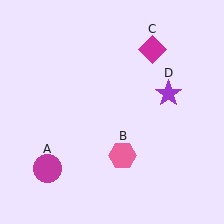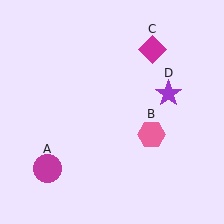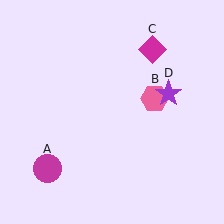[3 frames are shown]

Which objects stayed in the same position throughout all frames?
Magenta circle (object A) and magenta diamond (object C) and purple star (object D) remained stationary.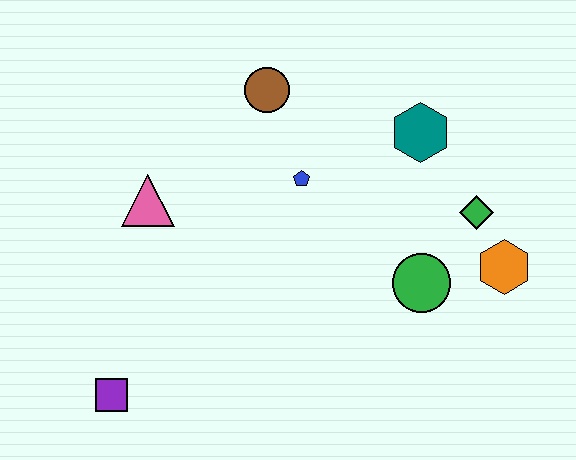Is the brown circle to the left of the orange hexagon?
Yes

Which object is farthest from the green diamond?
The purple square is farthest from the green diamond.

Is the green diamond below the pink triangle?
Yes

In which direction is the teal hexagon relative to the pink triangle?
The teal hexagon is to the right of the pink triangle.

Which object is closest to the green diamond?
The orange hexagon is closest to the green diamond.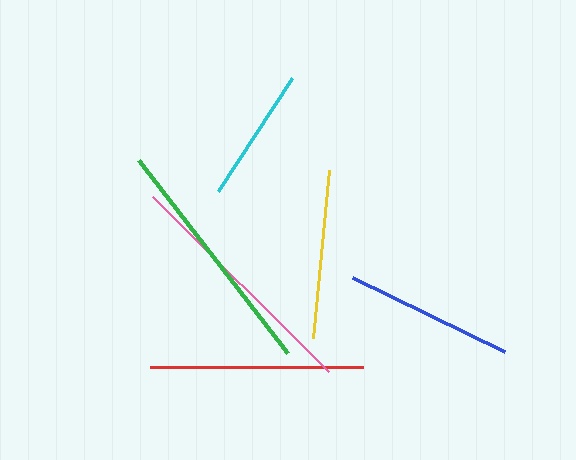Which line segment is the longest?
The pink line is the longest at approximately 248 pixels.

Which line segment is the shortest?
The cyan line is the shortest at approximately 135 pixels.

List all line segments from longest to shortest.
From longest to shortest: pink, green, red, blue, yellow, cyan.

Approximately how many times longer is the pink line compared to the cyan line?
The pink line is approximately 1.8 times the length of the cyan line.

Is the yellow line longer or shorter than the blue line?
The blue line is longer than the yellow line.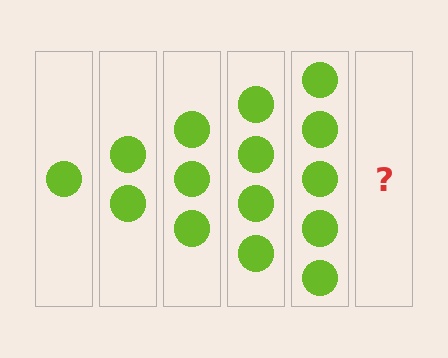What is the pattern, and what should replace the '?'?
The pattern is that each step adds one more circle. The '?' should be 6 circles.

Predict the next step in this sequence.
The next step is 6 circles.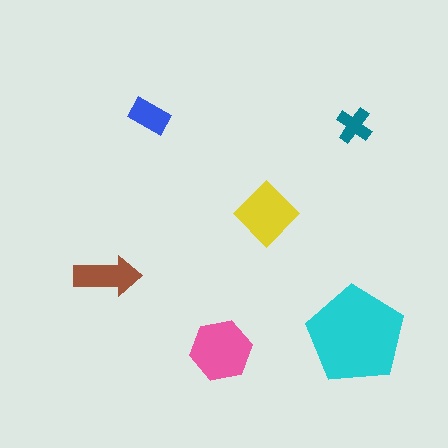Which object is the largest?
The cyan pentagon.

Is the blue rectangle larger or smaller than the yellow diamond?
Smaller.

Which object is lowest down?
The pink hexagon is bottommost.